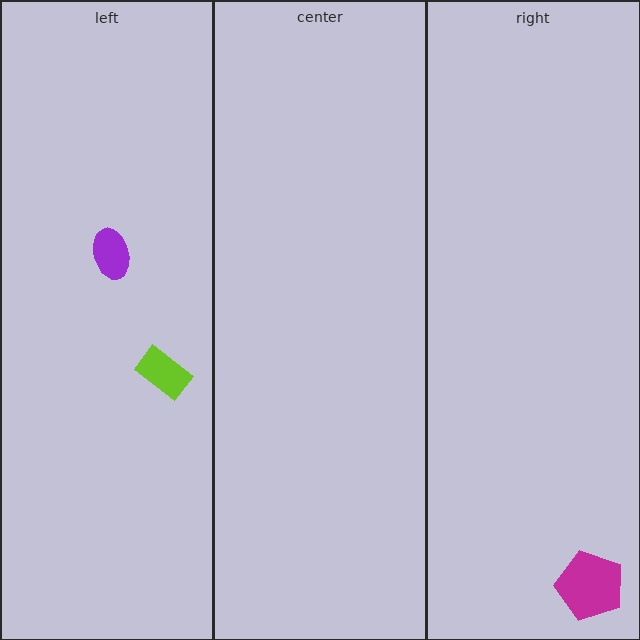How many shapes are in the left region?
2.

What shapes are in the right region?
The magenta pentagon.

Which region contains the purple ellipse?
The left region.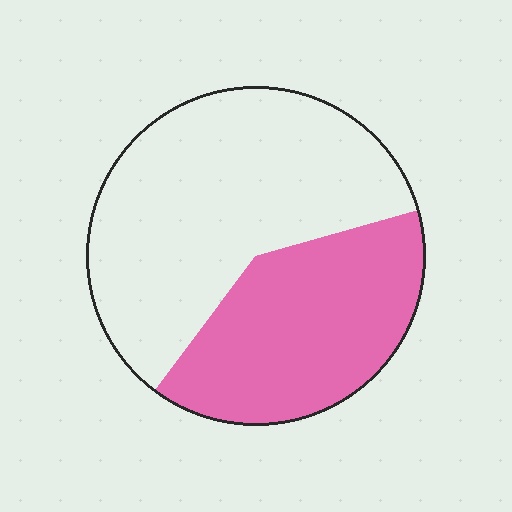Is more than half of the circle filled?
No.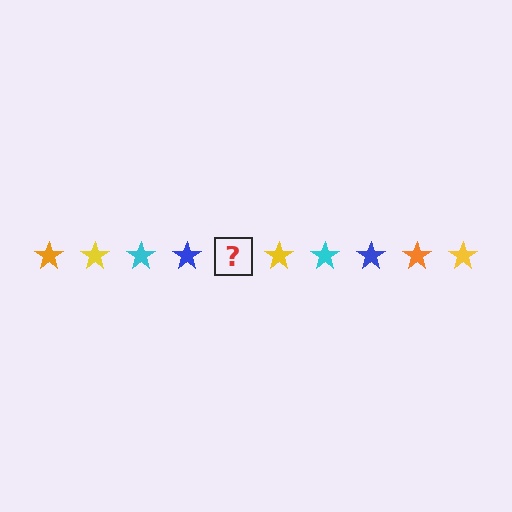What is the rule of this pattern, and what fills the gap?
The rule is that the pattern cycles through orange, yellow, cyan, blue stars. The gap should be filled with an orange star.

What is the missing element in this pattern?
The missing element is an orange star.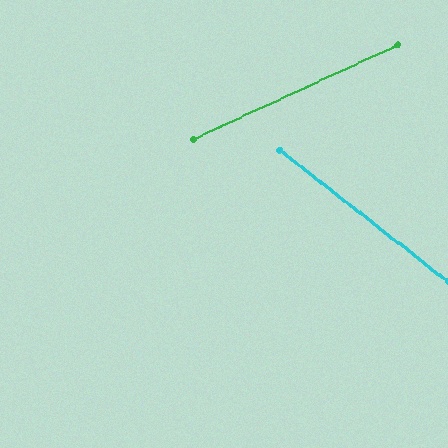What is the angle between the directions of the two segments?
Approximately 63 degrees.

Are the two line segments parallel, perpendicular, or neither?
Neither parallel nor perpendicular — they differ by about 63°.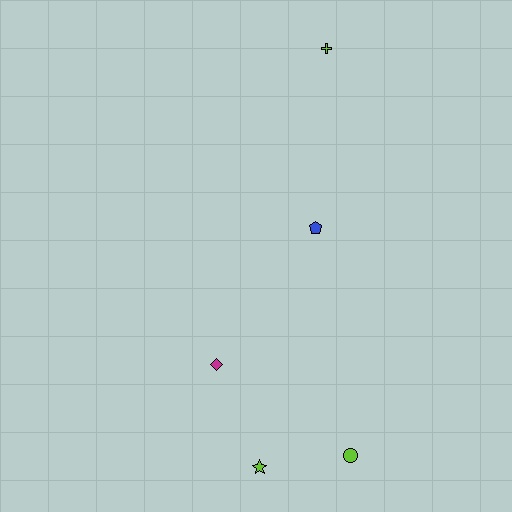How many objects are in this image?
There are 5 objects.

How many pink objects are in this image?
There are no pink objects.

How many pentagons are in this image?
There is 1 pentagon.